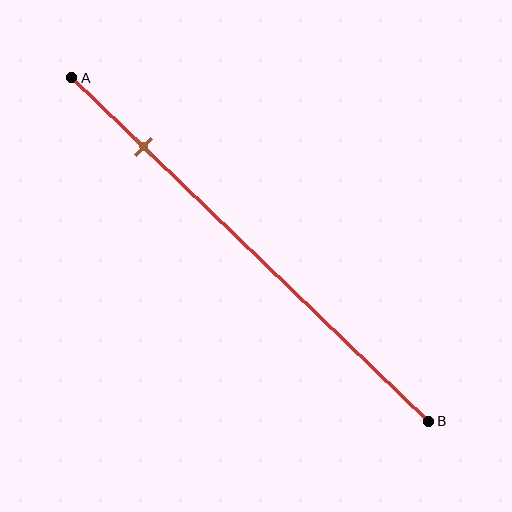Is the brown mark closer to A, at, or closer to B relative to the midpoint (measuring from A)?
The brown mark is closer to point A than the midpoint of segment AB.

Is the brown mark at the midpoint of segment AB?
No, the mark is at about 20% from A, not at the 50% midpoint.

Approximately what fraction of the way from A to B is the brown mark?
The brown mark is approximately 20% of the way from A to B.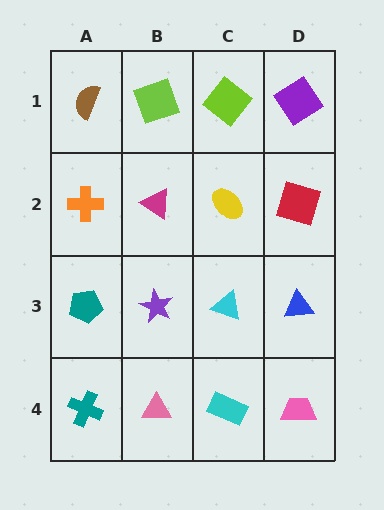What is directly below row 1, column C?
A yellow ellipse.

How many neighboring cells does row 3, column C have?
4.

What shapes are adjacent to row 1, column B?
A magenta triangle (row 2, column B), a brown semicircle (row 1, column A), a lime diamond (row 1, column C).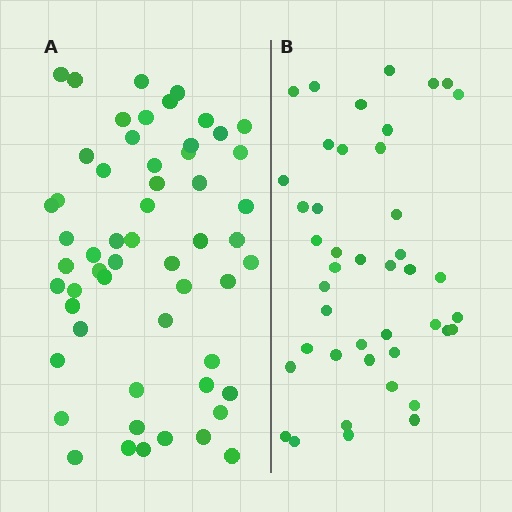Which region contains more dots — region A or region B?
Region A (the left region) has more dots.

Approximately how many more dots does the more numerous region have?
Region A has approximately 15 more dots than region B.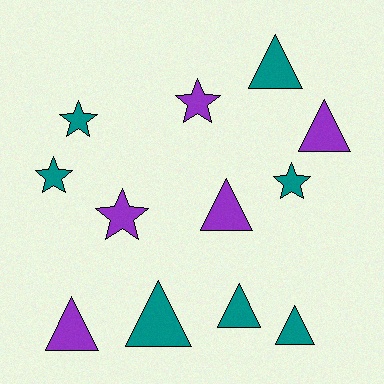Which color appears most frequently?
Teal, with 7 objects.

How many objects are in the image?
There are 12 objects.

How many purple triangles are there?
There are 3 purple triangles.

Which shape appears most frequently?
Triangle, with 7 objects.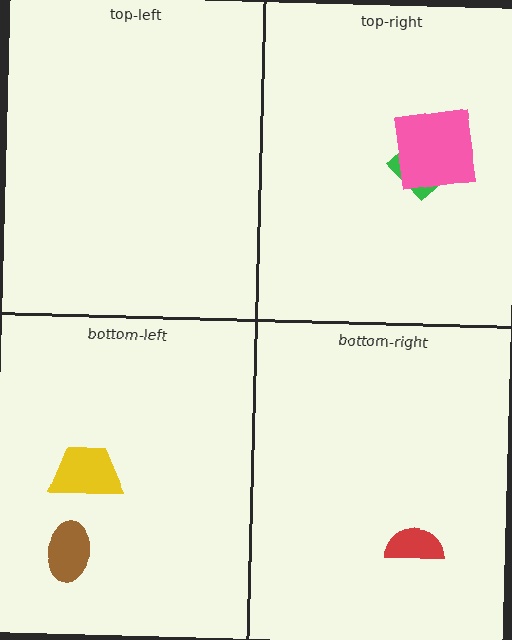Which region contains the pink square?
The top-right region.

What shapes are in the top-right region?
The green diamond, the pink square.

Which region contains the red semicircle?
The bottom-right region.